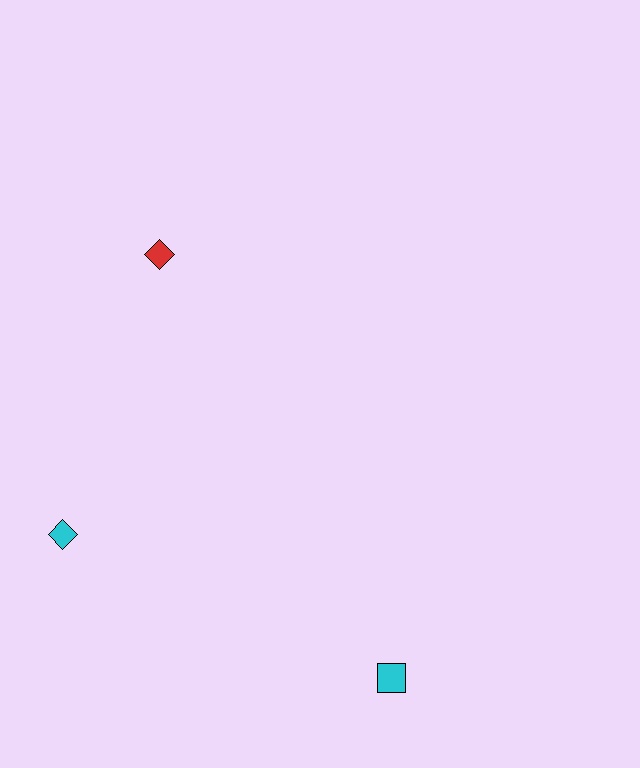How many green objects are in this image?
There are no green objects.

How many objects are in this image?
There are 3 objects.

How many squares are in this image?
There is 1 square.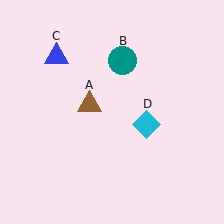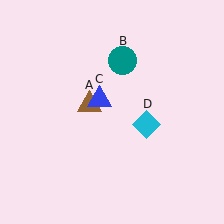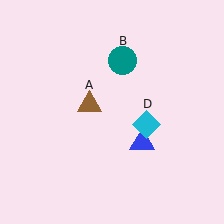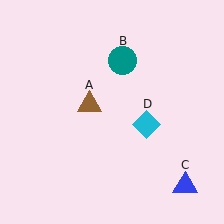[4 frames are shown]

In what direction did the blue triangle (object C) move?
The blue triangle (object C) moved down and to the right.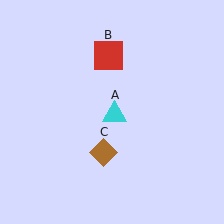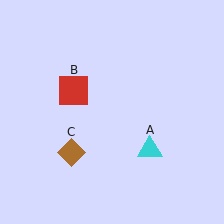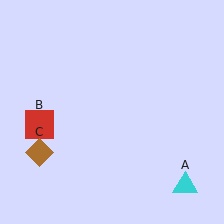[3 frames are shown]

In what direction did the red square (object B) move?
The red square (object B) moved down and to the left.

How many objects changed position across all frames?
3 objects changed position: cyan triangle (object A), red square (object B), brown diamond (object C).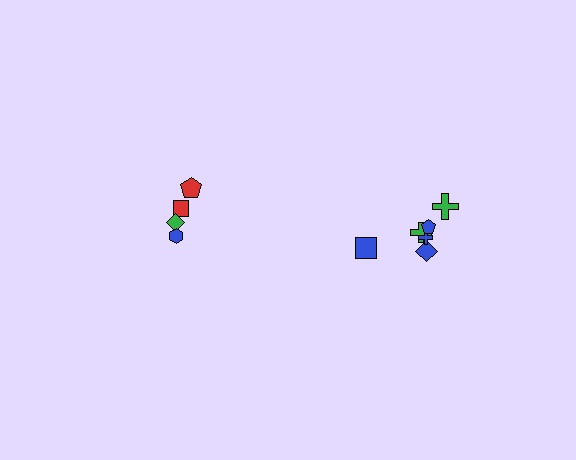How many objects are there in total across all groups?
There are 10 objects.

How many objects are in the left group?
There are 4 objects.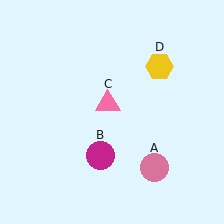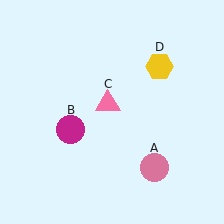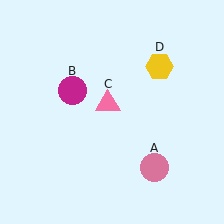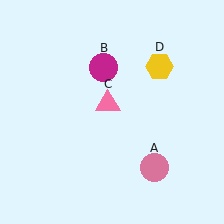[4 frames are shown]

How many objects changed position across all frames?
1 object changed position: magenta circle (object B).